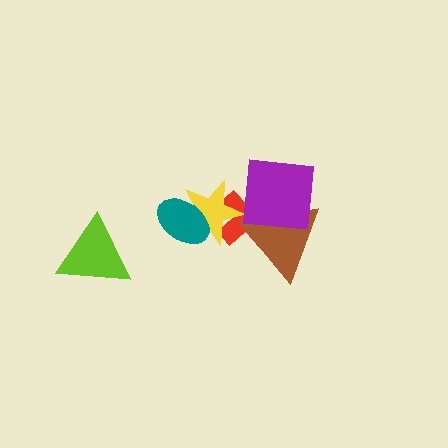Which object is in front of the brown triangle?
The purple square is in front of the brown triangle.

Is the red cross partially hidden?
Yes, it is partially covered by another shape.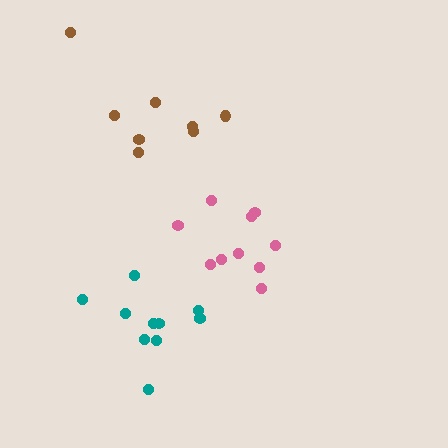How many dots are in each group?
Group 1: 10 dots, Group 2: 10 dots, Group 3: 8 dots (28 total).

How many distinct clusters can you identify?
There are 3 distinct clusters.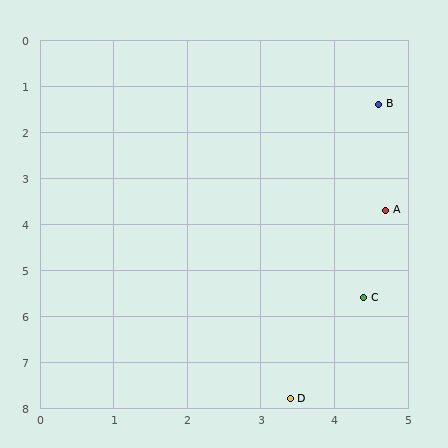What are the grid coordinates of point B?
Point B is at approximately (4.6, 1.4).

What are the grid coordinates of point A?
Point A is at approximately (4.7, 3.7).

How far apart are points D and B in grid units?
Points D and B are about 6.5 grid units apart.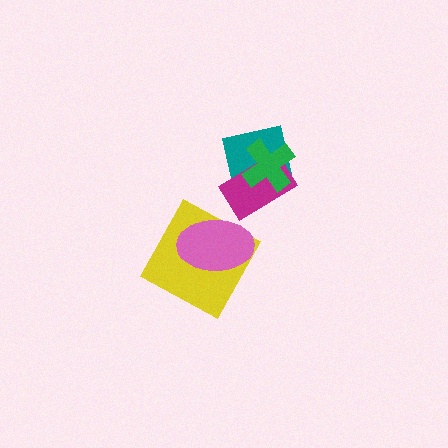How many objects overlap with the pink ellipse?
1 object overlaps with the pink ellipse.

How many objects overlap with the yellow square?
1 object overlaps with the yellow square.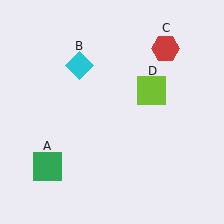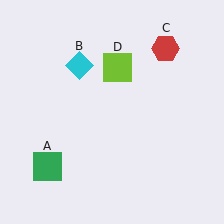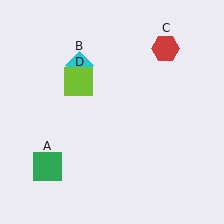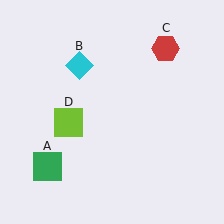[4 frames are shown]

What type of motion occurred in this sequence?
The lime square (object D) rotated counterclockwise around the center of the scene.